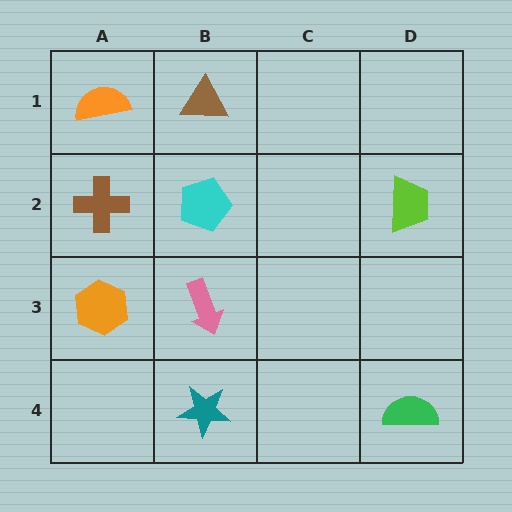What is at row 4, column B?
A teal star.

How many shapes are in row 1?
2 shapes.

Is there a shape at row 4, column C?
No, that cell is empty.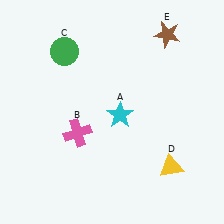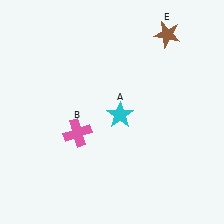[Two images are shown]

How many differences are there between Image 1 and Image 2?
There are 2 differences between the two images.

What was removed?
The green circle (C), the yellow triangle (D) were removed in Image 2.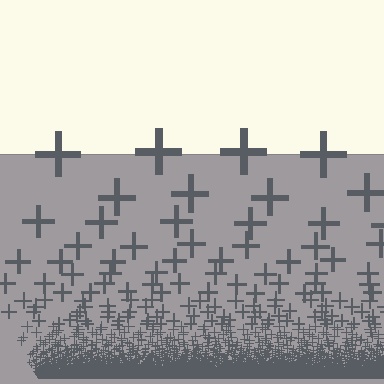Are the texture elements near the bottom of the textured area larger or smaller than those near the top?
Smaller. The gradient is inverted — elements near the bottom are smaller and denser.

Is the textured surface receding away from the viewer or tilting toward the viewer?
The surface appears to tilt toward the viewer. Texture elements get larger and sparser toward the top.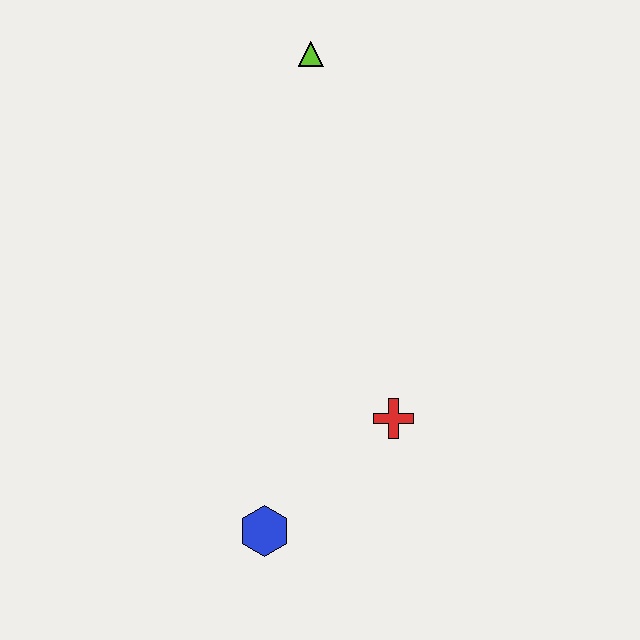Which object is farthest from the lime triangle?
The blue hexagon is farthest from the lime triangle.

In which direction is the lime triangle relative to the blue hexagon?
The lime triangle is above the blue hexagon.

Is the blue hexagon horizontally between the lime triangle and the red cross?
No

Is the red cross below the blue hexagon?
No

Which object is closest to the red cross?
The blue hexagon is closest to the red cross.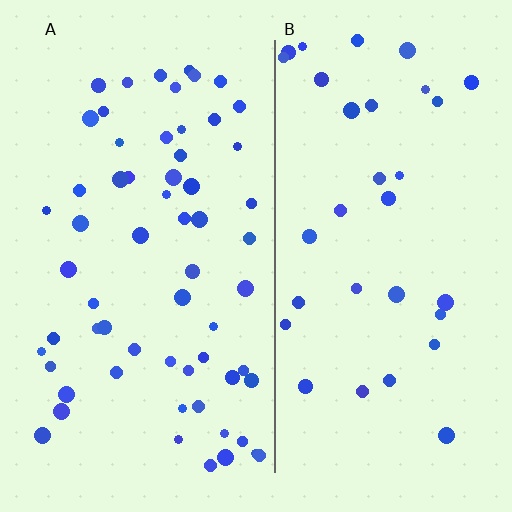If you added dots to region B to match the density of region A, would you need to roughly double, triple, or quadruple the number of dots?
Approximately double.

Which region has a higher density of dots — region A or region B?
A (the left).